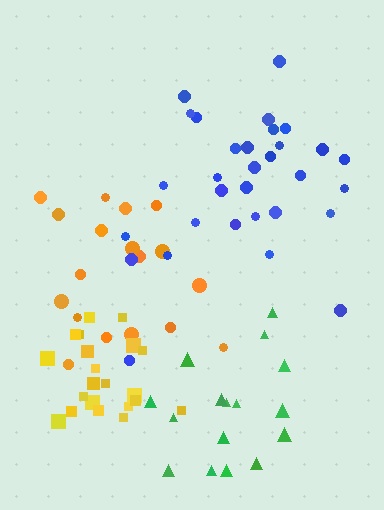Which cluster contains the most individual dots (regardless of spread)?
Blue (31).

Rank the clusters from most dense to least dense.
yellow, blue, green, orange.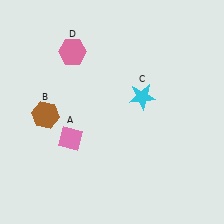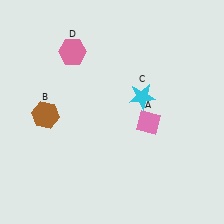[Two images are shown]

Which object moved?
The pink diamond (A) moved right.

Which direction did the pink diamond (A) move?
The pink diamond (A) moved right.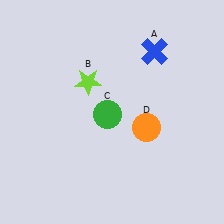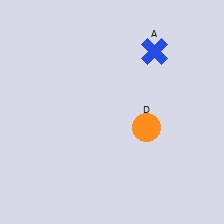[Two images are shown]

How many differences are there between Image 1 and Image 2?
There are 2 differences between the two images.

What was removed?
The lime star (B), the green circle (C) were removed in Image 2.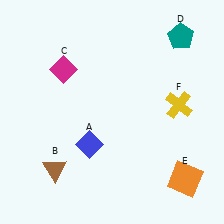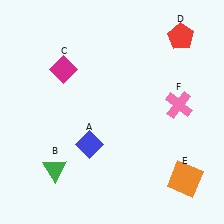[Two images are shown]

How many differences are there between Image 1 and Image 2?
There are 3 differences between the two images.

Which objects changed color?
B changed from brown to green. D changed from teal to red. F changed from yellow to pink.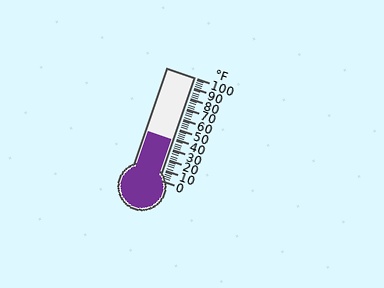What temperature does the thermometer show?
The thermometer shows approximately 38°F.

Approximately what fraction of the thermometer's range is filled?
The thermometer is filled to approximately 40% of its range.